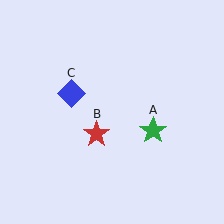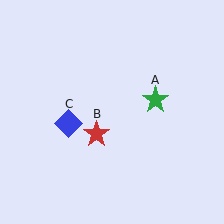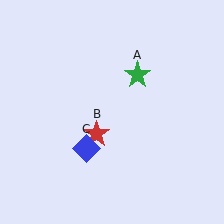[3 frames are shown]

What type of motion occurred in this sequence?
The green star (object A), blue diamond (object C) rotated counterclockwise around the center of the scene.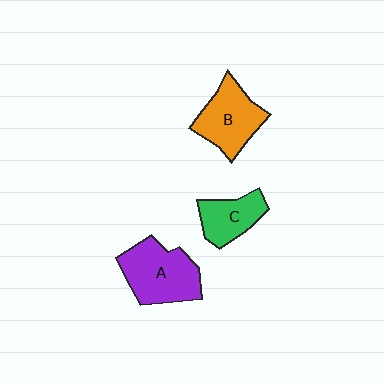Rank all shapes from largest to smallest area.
From largest to smallest: A (purple), B (orange), C (green).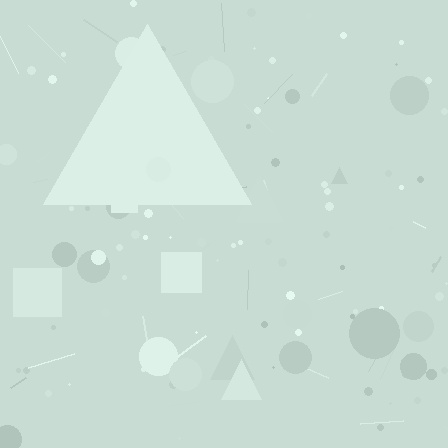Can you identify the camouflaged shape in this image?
The camouflaged shape is a triangle.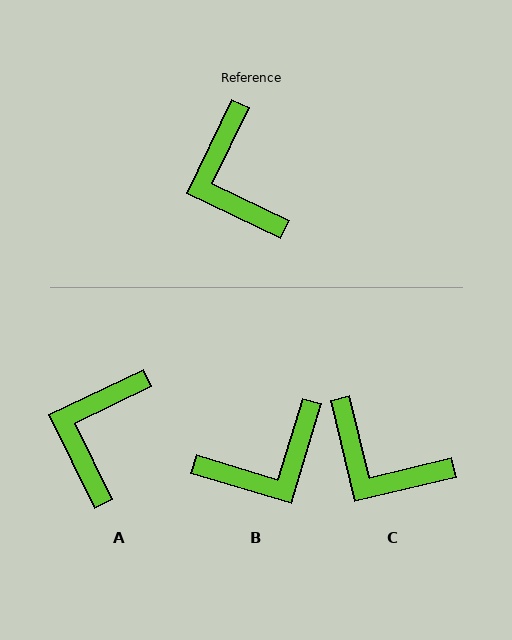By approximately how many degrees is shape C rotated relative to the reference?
Approximately 39 degrees counter-clockwise.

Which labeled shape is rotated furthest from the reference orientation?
B, about 99 degrees away.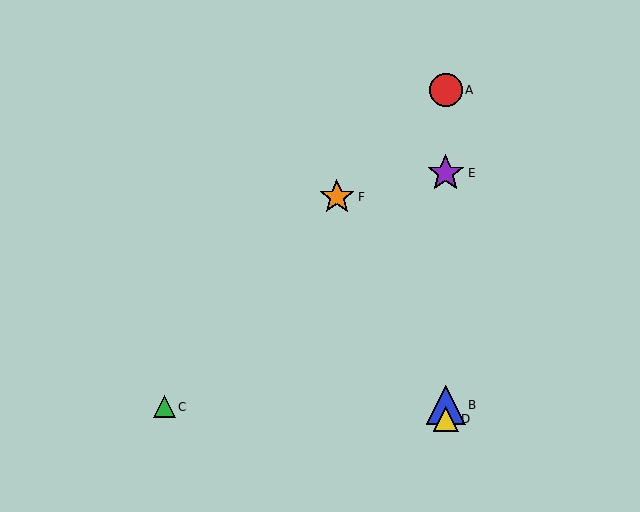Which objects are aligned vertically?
Objects A, B, D, E are aligned vertically.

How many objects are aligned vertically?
4 objects (A, B, D, E) are aligned vertically.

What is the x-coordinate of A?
Object A is at x≈446.